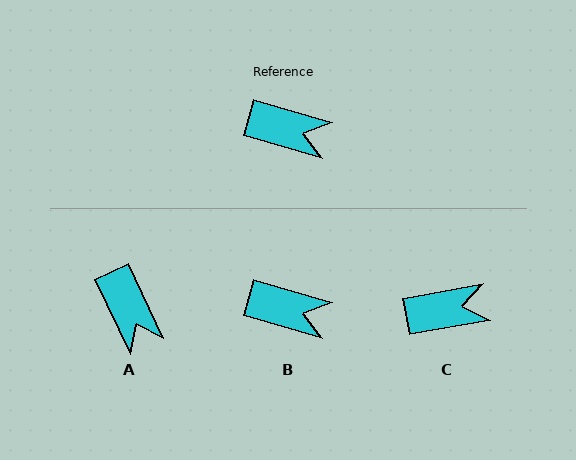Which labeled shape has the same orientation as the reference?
B.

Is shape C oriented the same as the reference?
No, it is off by about 26 degrees.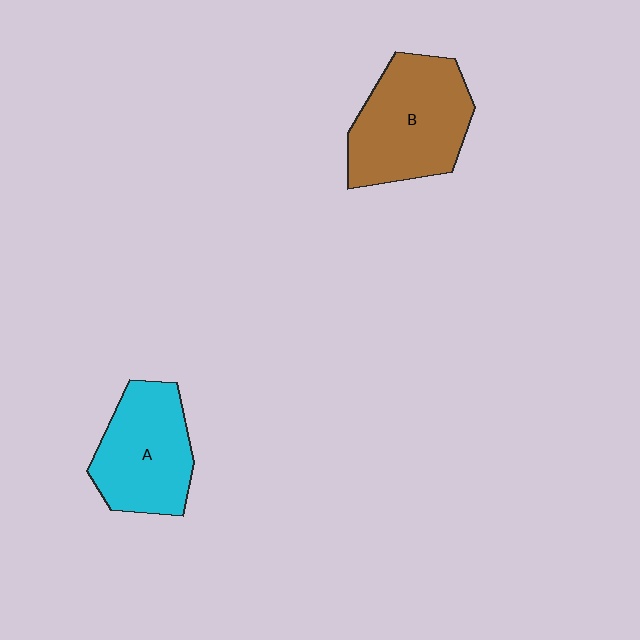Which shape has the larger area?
Shape B (brown).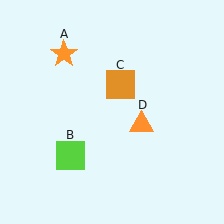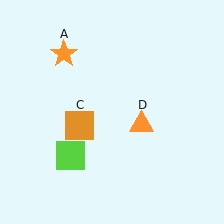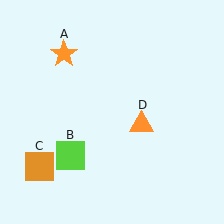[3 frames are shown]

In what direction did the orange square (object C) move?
The orange square (object C) moved down and to the left.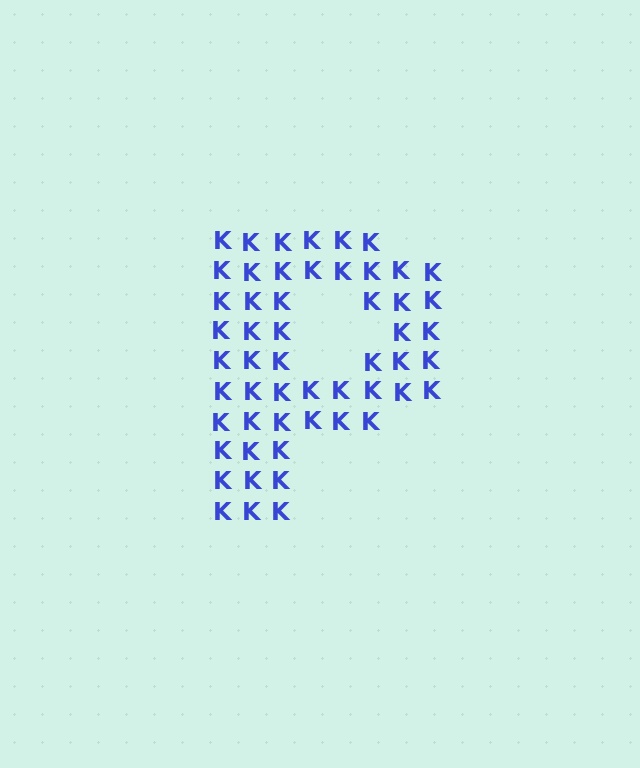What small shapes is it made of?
It is made of small letter K's.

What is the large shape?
The large shape is the letter P.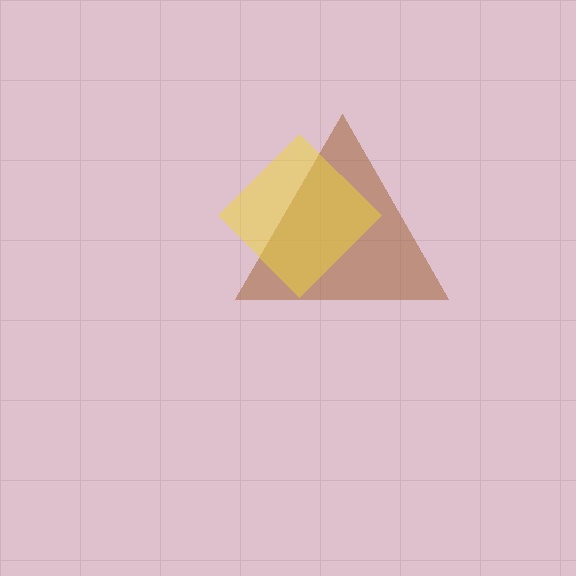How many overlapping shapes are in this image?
There are 2 overlapping shapes in the image.